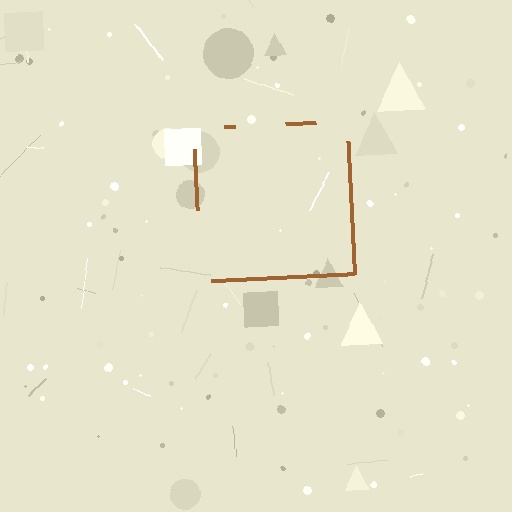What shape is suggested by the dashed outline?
The dashed outline suggests a square.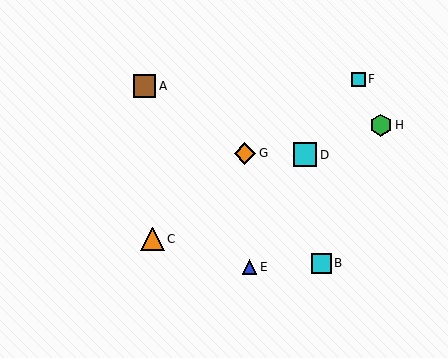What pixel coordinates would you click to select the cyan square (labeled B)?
Click at (321, 263) to select the cyan square B.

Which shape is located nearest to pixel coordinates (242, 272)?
The blue triangle (labeled E) at (250, 267) is nearest to that location.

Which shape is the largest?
The cyan square (labeled D) is the largest.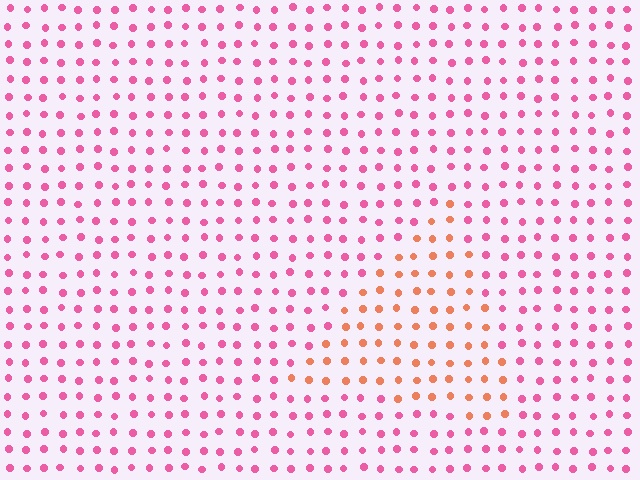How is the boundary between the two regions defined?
The boundary is defined purely by a slight shift in hue (about 45 degrees). Spacing, size, and orientation are identical on both sides.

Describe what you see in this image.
The image is filled with small pink elements in a uniform arrangement. A triangle-shaped region is visible where the elements are tinted to a slightly different hue, forming a subtle color boundary.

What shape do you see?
I see a triangle.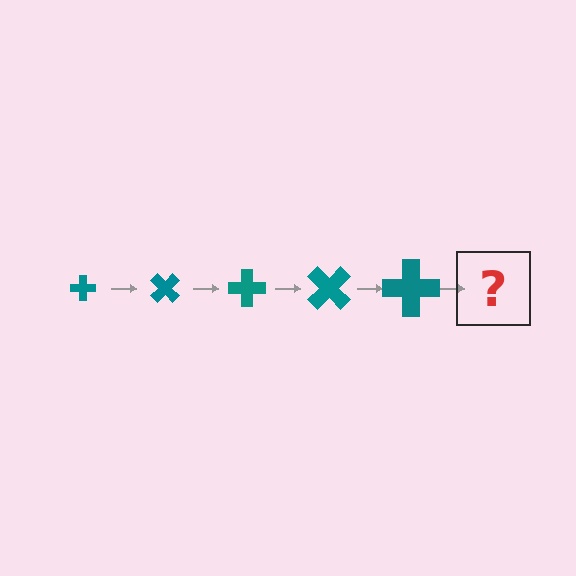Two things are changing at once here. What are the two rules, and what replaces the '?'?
The two rules are that the cross grows larger each step and it rotates 45 degrees each step. The '?' should be a cross, larger than the previous one and rotated 225 degrees from the start.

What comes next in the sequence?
The next element should be a cross, larger than the previous one and rotated 225 degrees from the start.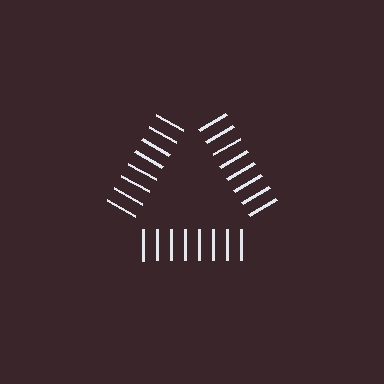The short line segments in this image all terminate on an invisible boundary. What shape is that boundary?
An illusory triangle — the line segments terminate on its edges but no continuous stroke is drawn.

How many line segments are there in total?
24 — 8 along each of the 3 edges.